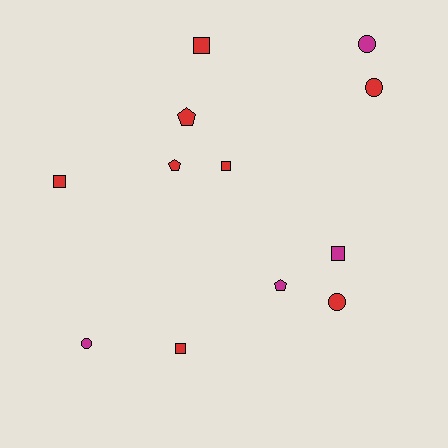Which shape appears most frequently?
Square, with 5 objects.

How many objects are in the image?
There are 12 objects.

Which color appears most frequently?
Red, with 8 objects.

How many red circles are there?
There are 2 red circles.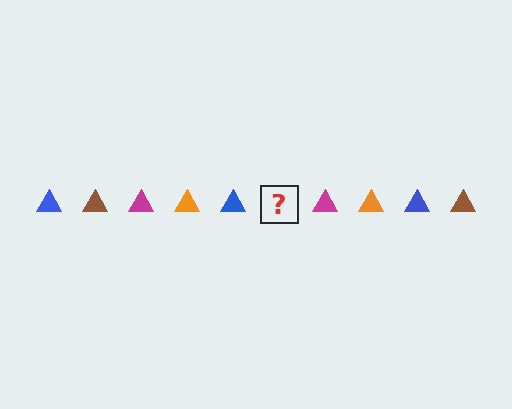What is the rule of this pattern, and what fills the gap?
The rule is that the pattern cycles through blue, brown, magenta, orange triangles. The gap should be filled with a brown triangle.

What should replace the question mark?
The question mark should be replaced with a brown triangle.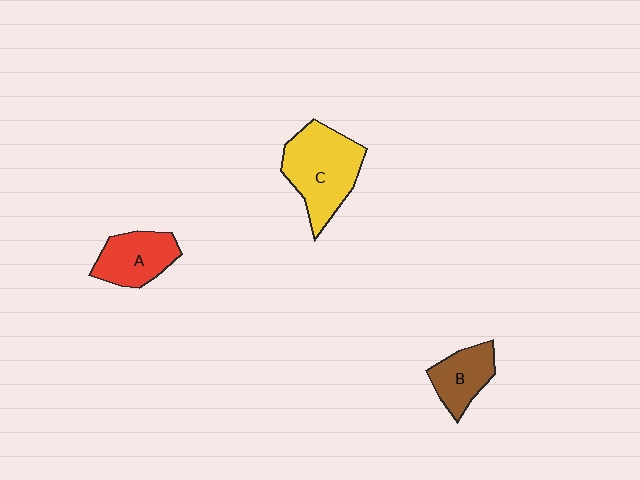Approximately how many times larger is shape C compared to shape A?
Approximately 1.5 times.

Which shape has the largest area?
Shape C (yellow).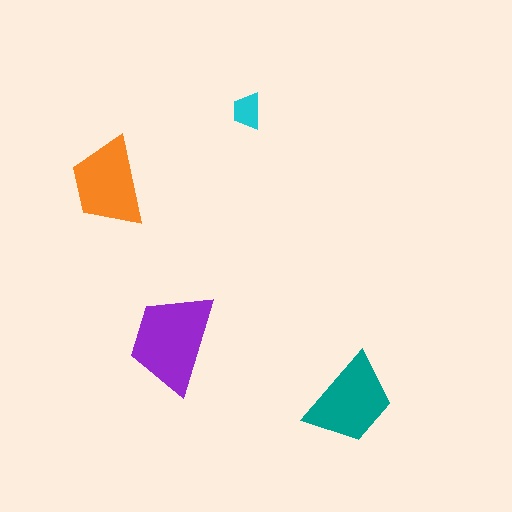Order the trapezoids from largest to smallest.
the purple one, the teal one, the orange one, the cyan one.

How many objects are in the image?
There are 4 objects in the image.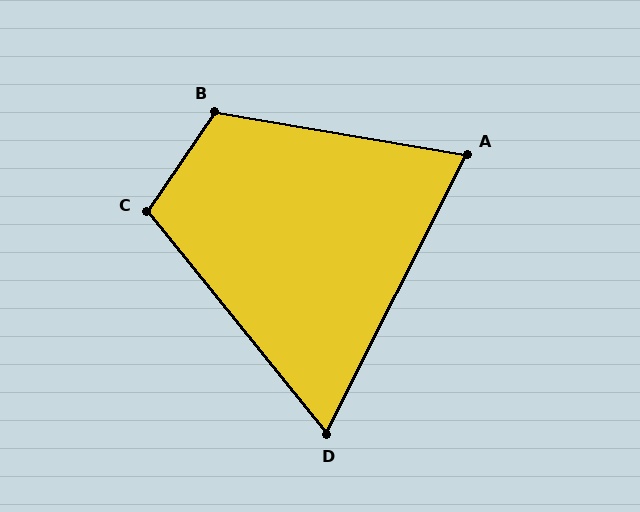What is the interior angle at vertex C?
Approximately 107 degrees (obtuse).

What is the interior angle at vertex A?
Approximately 73 degrees (acute).